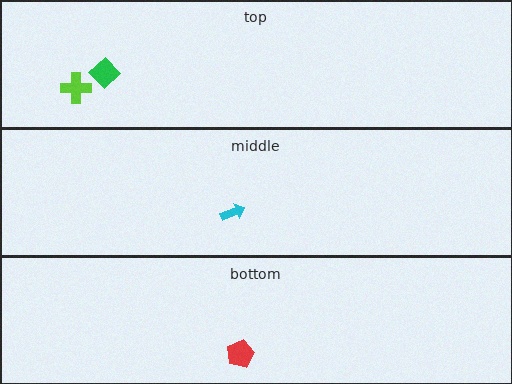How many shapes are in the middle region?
1.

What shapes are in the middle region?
The cyan arrow.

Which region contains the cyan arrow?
The middle region.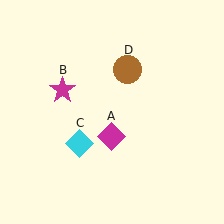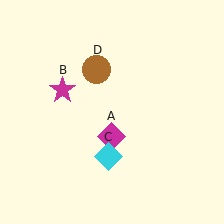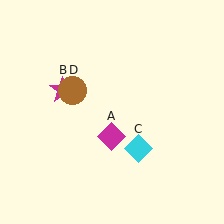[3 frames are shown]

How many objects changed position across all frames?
2 objects changed position: cyan diamond (object C), brown circle (object D).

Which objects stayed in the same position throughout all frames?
Magenta diamond (object A) and magenta star (object B) remained stationary.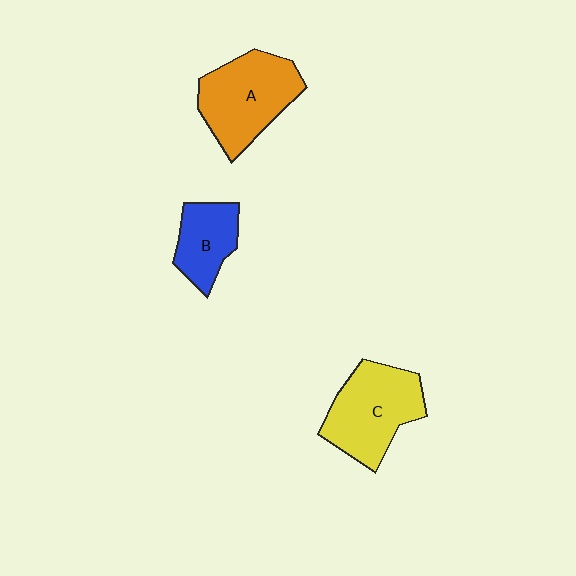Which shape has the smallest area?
Shape B (blue).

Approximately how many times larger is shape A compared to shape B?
Approximately 1.7 times.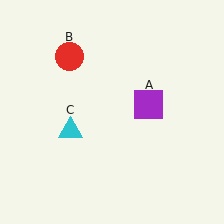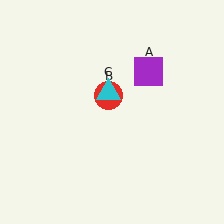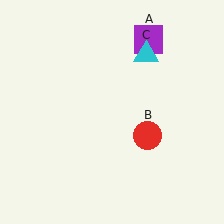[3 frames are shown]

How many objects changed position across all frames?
3 objects changed position: purple square (object A), red circle (object B), cyan triangle (object C).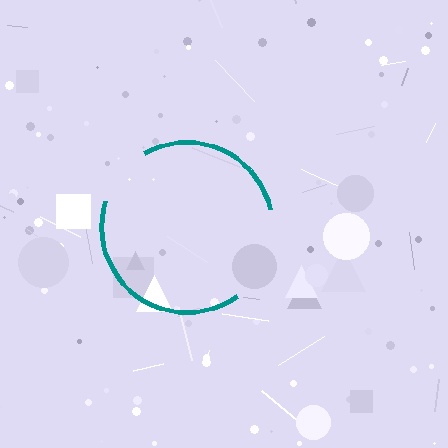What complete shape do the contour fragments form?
The contour fragments form a circle.